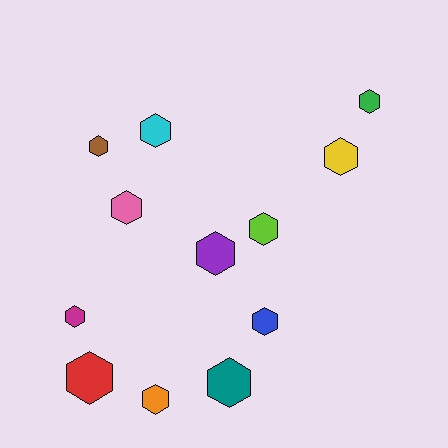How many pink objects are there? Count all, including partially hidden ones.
There is 1 pink object.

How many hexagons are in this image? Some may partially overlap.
There are 12 hexagons.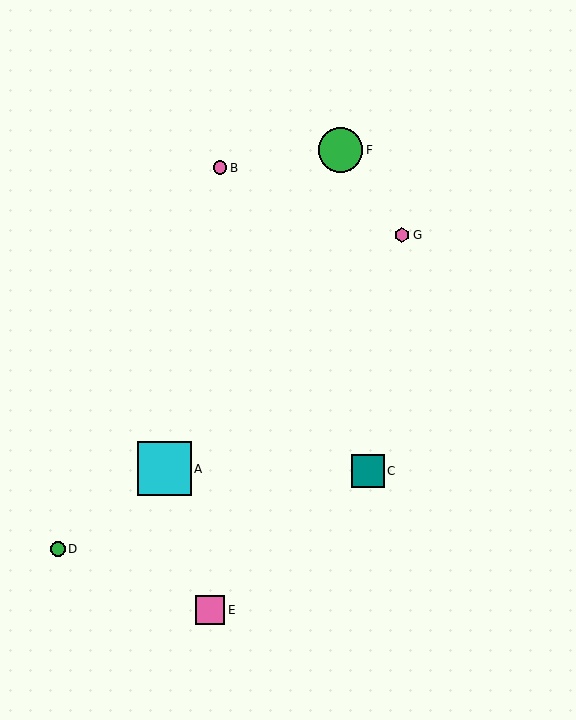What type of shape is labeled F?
Shape F is a green circle.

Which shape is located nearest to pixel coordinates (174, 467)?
The cyan square (labeled A) at (164, 469) is nearest to that location.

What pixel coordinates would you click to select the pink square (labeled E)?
Click at (210, 610) to select the pink square E.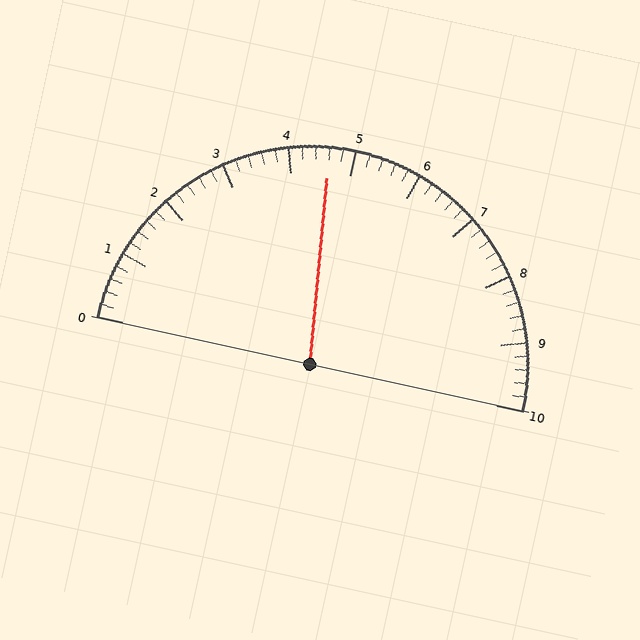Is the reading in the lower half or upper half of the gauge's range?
The reading is in the lower half of the range (0 to 10).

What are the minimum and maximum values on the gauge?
The gauge ranges from 0 to 10.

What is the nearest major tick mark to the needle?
The nearest major tick mark is 5.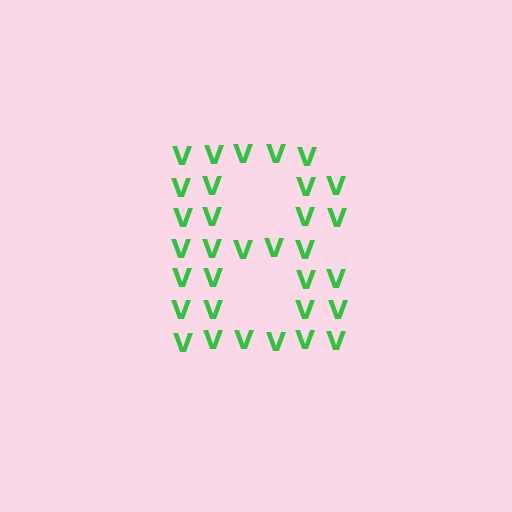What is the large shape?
The large shape is the letter B.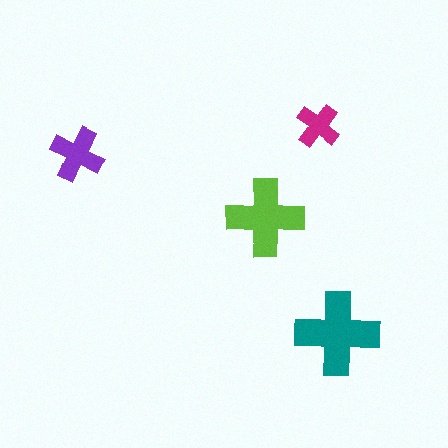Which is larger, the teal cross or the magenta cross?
The teal one.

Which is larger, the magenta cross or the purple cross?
The purple one.